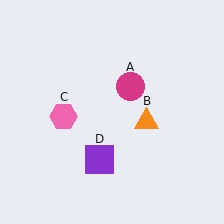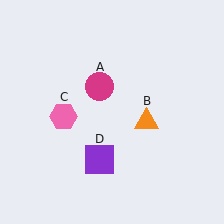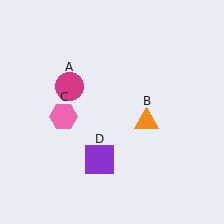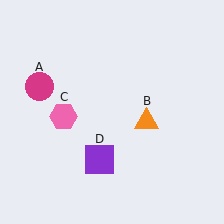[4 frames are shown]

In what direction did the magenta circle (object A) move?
The magenta circle (object A) moved left.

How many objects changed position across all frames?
1 object changed position: magenta circle (object A).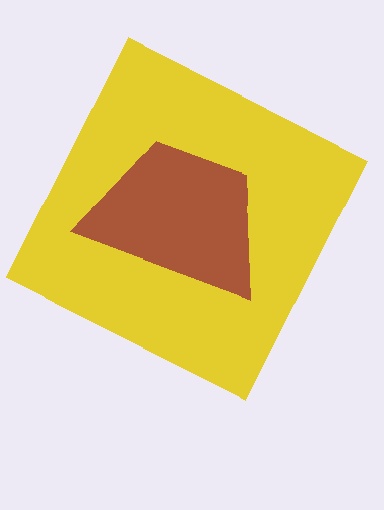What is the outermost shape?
The yellow square.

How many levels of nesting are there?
2.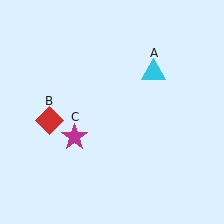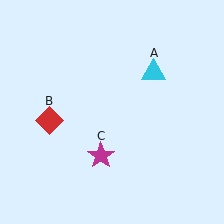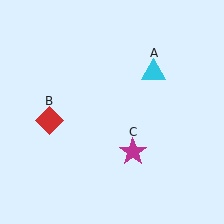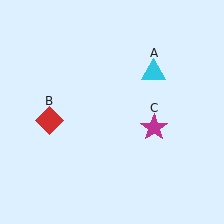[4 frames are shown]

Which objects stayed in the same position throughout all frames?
Cyan triangle (object A) and red diamond (object B) remained stationary.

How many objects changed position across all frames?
1 object changed position: magenta star (object C).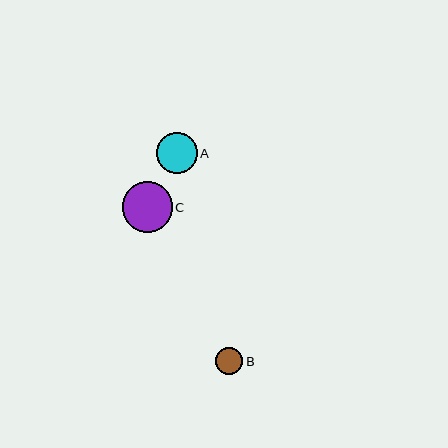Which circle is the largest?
Circle C is the largest with a size of approximately 50 pixels.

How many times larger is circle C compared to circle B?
Circle C is approximately 1.9 times the size of circle B.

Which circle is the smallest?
Circle B is the smallest with a size of approximately 27 pixels.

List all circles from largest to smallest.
From largest to smallest: C, A, B.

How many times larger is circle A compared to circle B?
Circle A is approximately 1.5 times the size of circle B.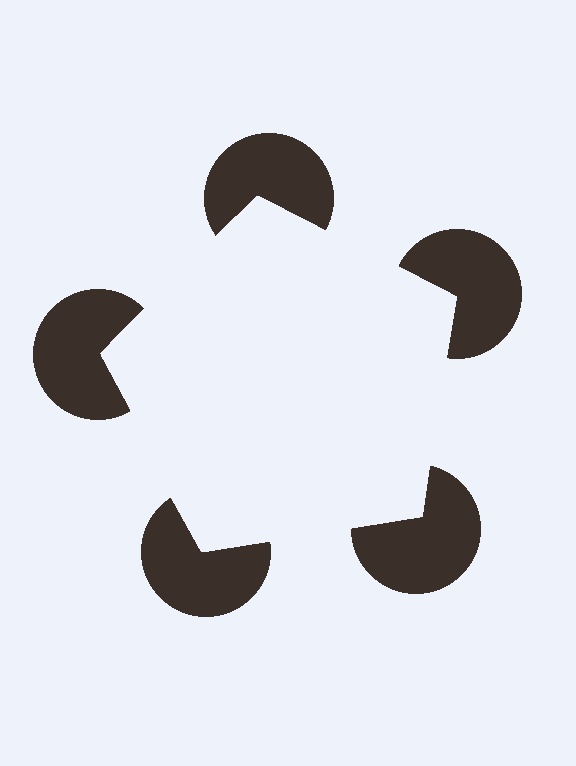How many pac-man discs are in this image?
There are 5 — one at each vertex of the illusory pentagon.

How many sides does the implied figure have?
5 sides.